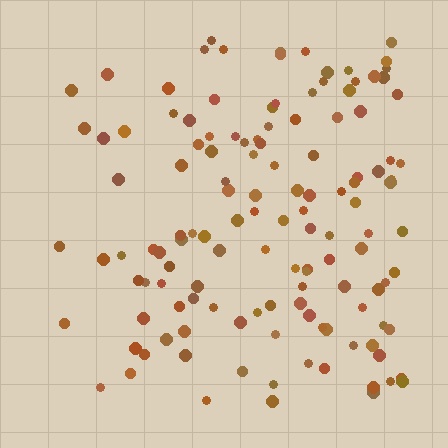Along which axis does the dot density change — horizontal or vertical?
Horizontal.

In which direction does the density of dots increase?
From left to right, with the right side densest.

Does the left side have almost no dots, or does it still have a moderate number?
Still a moderate number, just noticeably fewer than the right.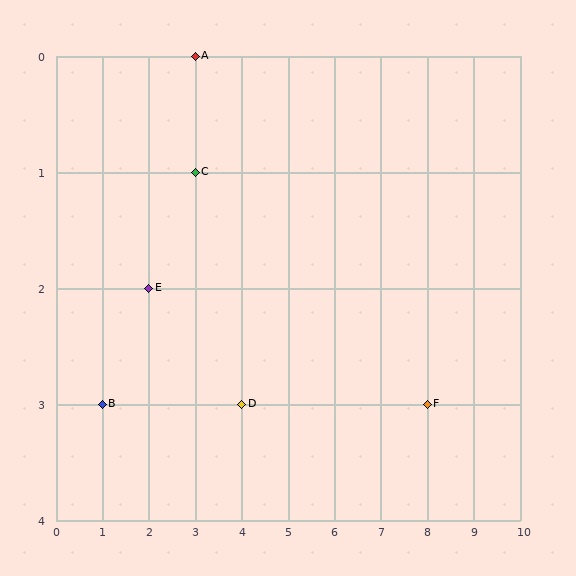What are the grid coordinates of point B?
Point B is at grid coordinates (1, 3).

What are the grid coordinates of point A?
Point A is at grid coordinates (3, 0).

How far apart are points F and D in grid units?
Points F and D are 4 columns apart.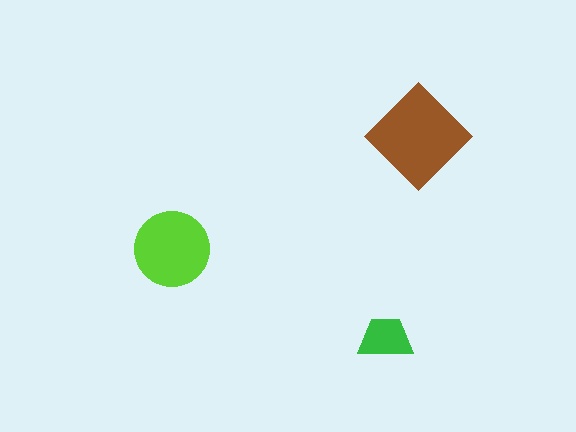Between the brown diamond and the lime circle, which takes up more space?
The brown diamond.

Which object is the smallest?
The green trapezoid.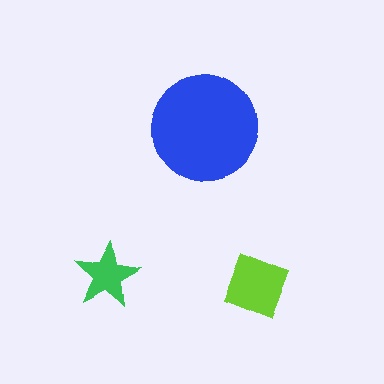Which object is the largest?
The blue circle.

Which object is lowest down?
The lime square is bottommost.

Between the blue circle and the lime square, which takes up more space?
The blue circle.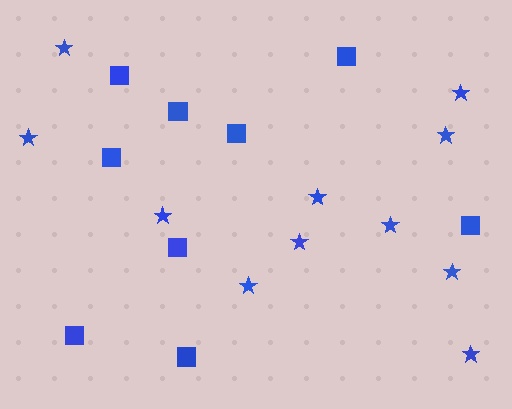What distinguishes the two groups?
There are 2 groups: one group of squares (9) and one group of stars (11).